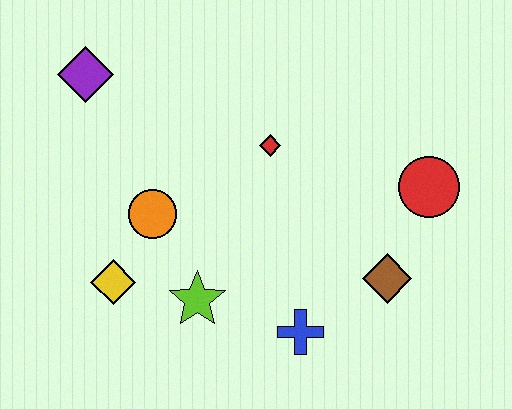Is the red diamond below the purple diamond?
Yes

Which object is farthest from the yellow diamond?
The red circle is farthest from the yellow diamond.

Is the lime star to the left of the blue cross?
Yes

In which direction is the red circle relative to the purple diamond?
The red circle is to the right of the purple diamond.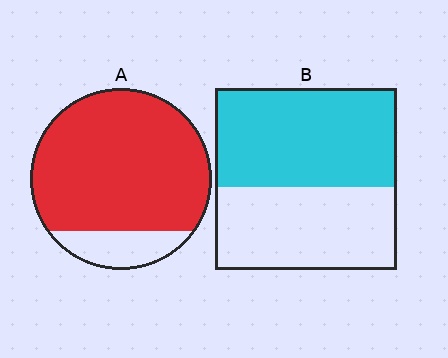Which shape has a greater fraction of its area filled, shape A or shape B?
Shape A.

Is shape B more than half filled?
Yes.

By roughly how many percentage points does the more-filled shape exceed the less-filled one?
By roughly 30 percentage points (A over B).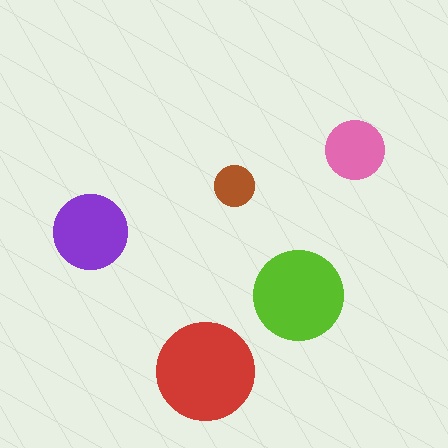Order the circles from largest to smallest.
the red one, the lime one, the purple one, the pink one, the brown one.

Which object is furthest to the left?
The purple circle is leftmost.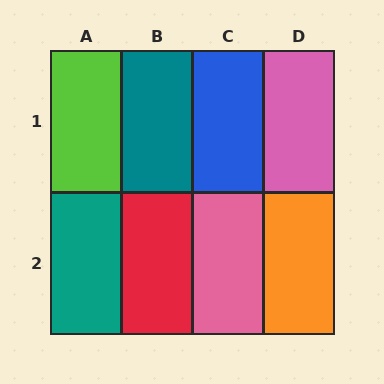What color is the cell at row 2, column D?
Orange.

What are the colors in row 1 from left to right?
Lime, teal, blue, pink.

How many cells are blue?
1 cell is blue.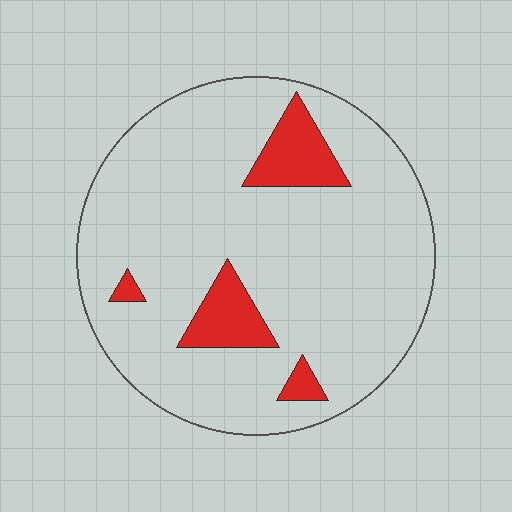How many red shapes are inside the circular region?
4.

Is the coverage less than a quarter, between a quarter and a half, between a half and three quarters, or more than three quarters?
Less than a quarter.